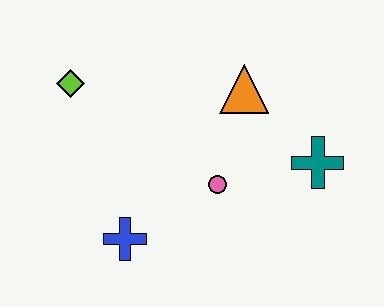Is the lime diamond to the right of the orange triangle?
No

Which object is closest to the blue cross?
The pink circle is closest to the blue cross.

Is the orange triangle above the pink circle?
Yes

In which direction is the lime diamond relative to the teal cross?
The lime diamond is to the left of the teal cross.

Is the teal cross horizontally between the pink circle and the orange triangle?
No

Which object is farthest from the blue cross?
The teal cross is farthest from the blue cross.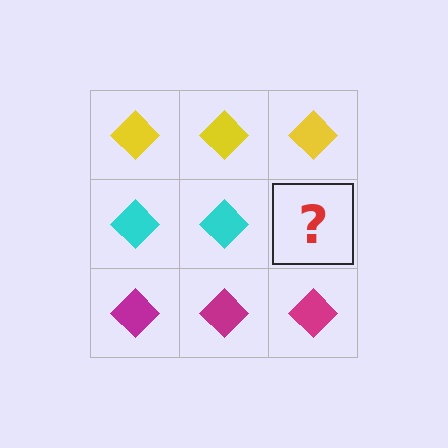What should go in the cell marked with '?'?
The missing cell should contain a cyan diamond.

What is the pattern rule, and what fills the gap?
The rule is that each row has a consistent color. The gap should be filled with a cyan diamond.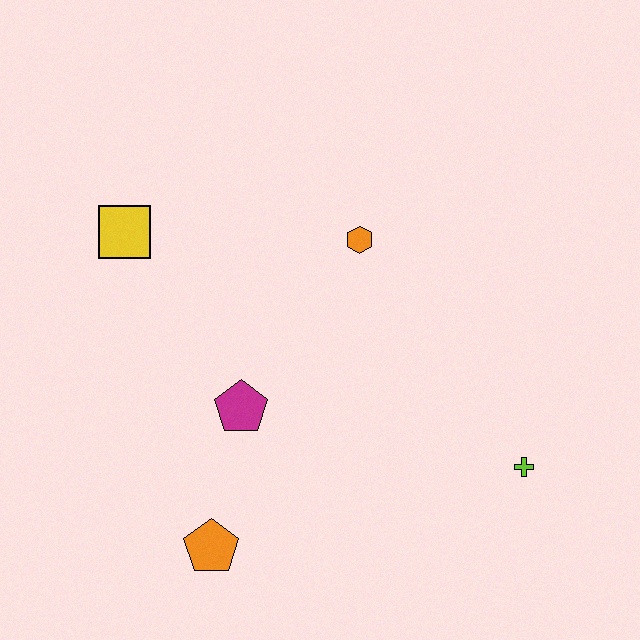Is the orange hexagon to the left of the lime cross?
Yes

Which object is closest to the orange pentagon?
The magenta pentagon is closest to the orange pentagon.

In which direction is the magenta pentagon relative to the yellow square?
The magenta pentagon is below the yellow square.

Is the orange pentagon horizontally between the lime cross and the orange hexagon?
No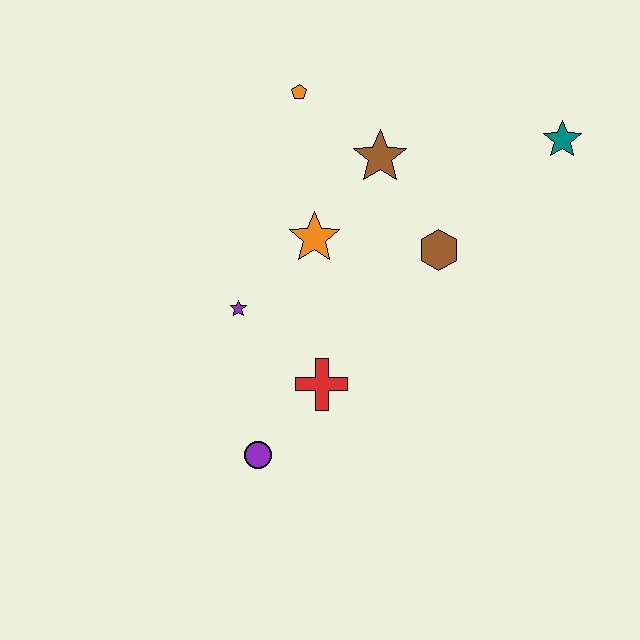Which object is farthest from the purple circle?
The teal star is farthest from the purple circle.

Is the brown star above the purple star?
Yes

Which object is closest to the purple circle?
The red cross is closest to the purple circle.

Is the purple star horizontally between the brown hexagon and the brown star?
No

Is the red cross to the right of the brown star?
No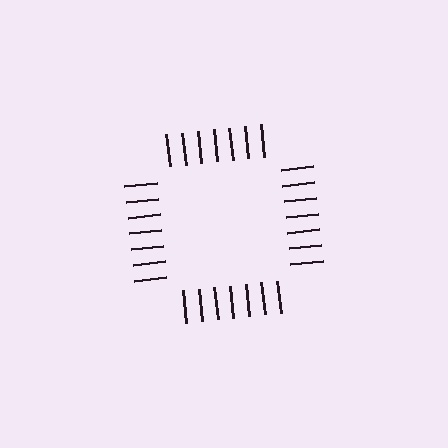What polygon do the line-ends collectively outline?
An illusory square — the line segments terminate on its edges but no continuous stroke is drawn.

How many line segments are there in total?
28 — 7 along each of the 4 edges.